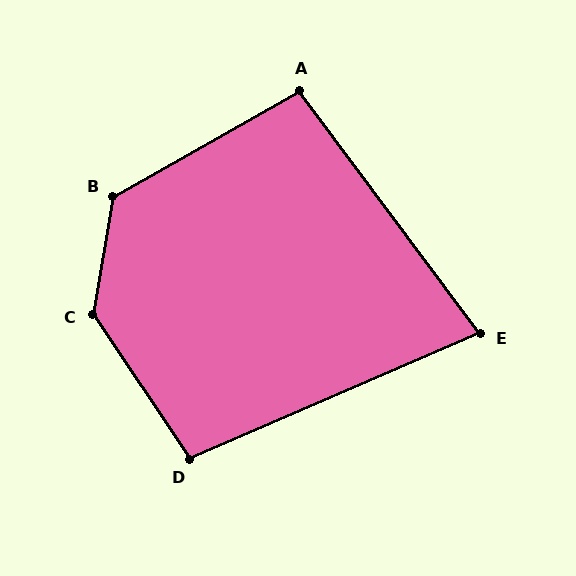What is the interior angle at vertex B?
Approximately 129 degrees (obtuse).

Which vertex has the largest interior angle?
C, at approximately 136 degrees.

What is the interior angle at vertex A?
Approximately 97 degrees (obtuse).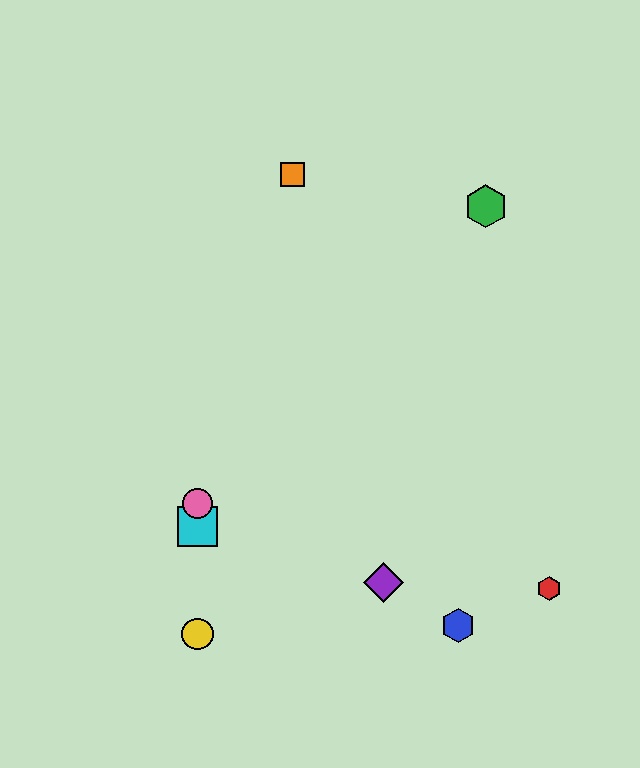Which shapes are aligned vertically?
The yellow circle, the cyan square, the pink circle are aligned vertically.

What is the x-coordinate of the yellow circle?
The yellow circle is at x≈197.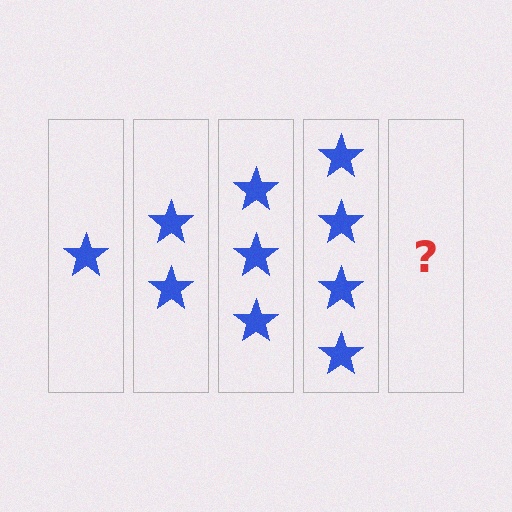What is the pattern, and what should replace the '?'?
The pattern is that each step adds one more star. The '?' should be 5 stars.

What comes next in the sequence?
The next element should be 5 stars.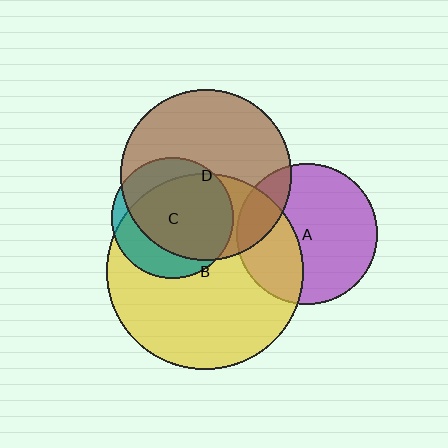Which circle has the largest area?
Circle B (yellow).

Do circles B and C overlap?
Yes.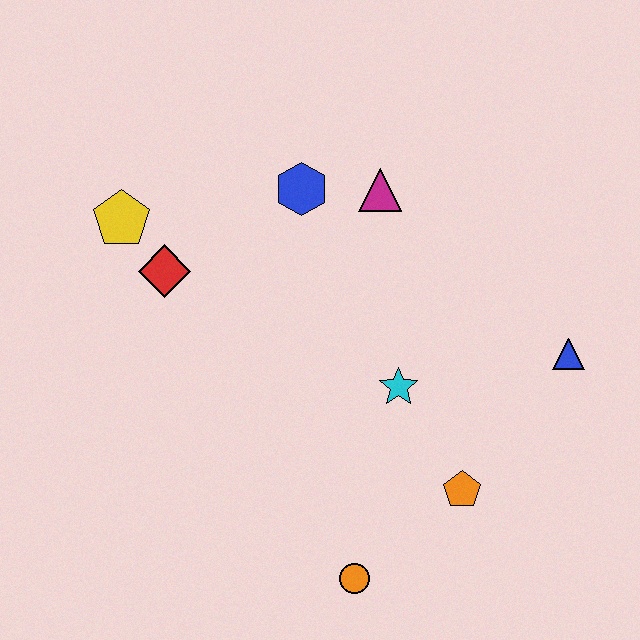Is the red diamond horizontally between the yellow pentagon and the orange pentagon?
Yes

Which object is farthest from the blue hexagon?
The orange circle is farthest from the blue hexagon.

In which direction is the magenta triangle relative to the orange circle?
The magenta triangle is above the orange circle.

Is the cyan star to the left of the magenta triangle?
No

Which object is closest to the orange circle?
The orange pentagon is closest to the orange circle.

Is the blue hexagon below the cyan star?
No